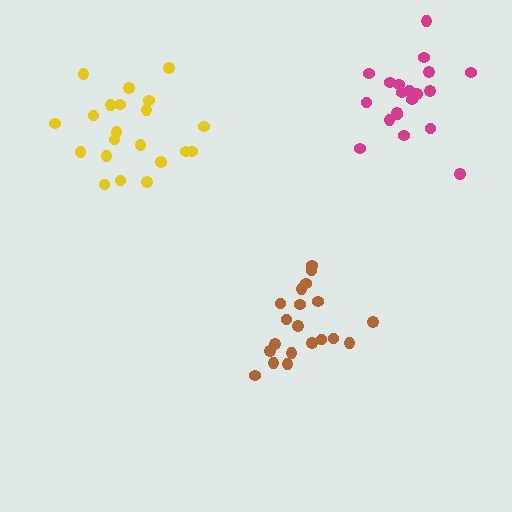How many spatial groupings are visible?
There are 3 spatial groupings.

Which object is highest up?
The magenta cluster is topmost.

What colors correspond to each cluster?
The clusters are colored: magenta, brown, yellow.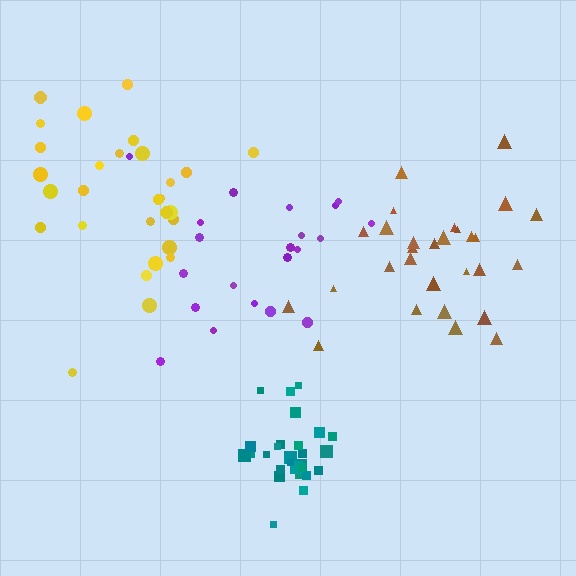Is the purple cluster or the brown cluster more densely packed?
Brown.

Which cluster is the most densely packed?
Teal.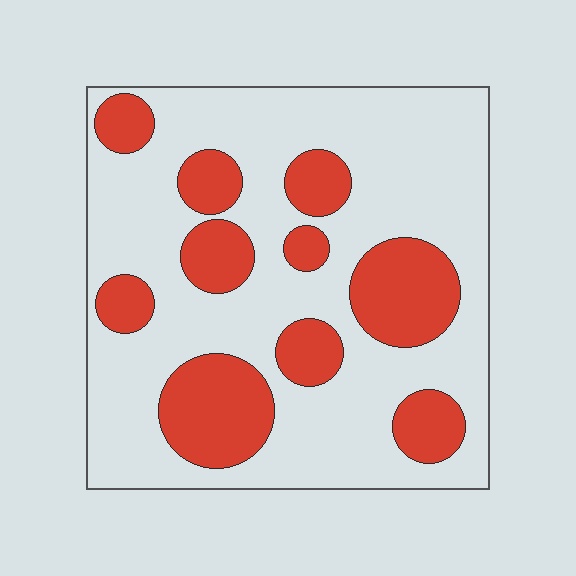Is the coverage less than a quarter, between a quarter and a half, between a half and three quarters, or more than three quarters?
Between a quarter and a half.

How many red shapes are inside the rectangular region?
10.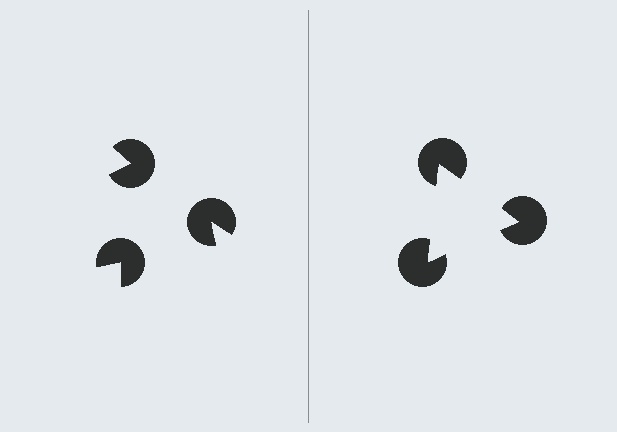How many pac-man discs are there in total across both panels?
6 — 3 on each side.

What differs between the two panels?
The pac-man discs are positioned identically on both sides; only the wedge orientations differ. On the right they align to a triangle; on the left they are misaligned.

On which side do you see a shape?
An illusory triangle appears on the right side. On the left side the wedge cuts are rotated, so no coherent shape forms.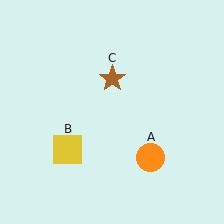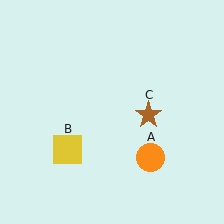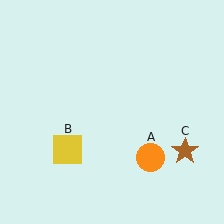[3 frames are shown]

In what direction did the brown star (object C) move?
The brown star (object C) moved down and to the right.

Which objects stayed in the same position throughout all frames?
Orange circle (object A) and yellow square (object B) remained stationary.